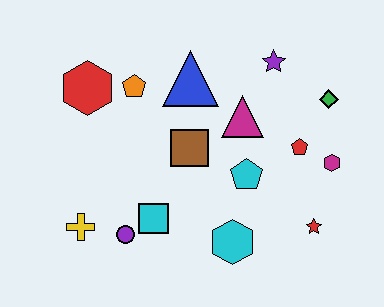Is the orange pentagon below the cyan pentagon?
No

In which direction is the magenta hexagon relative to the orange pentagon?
The magenta hexagon is to the right of the orange pentagon.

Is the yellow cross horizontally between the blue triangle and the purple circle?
No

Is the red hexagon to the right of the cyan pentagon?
No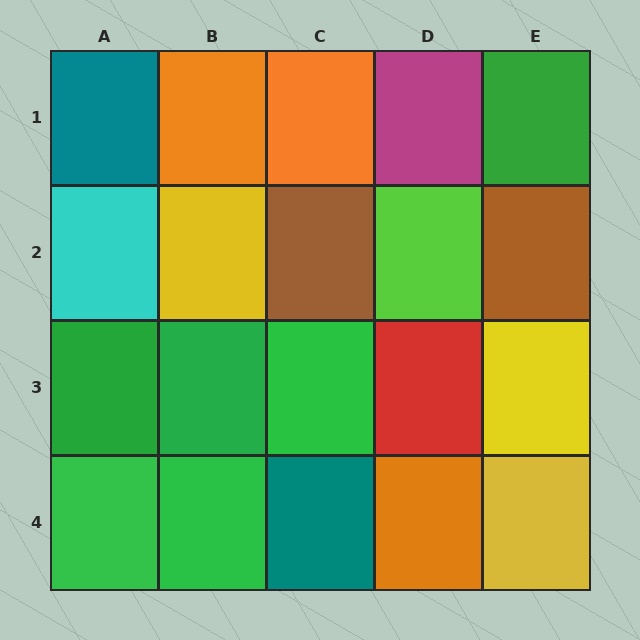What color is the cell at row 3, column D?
Red.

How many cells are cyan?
1 cell is cyan.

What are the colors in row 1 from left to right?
Teal, orange, orange, magenta, green.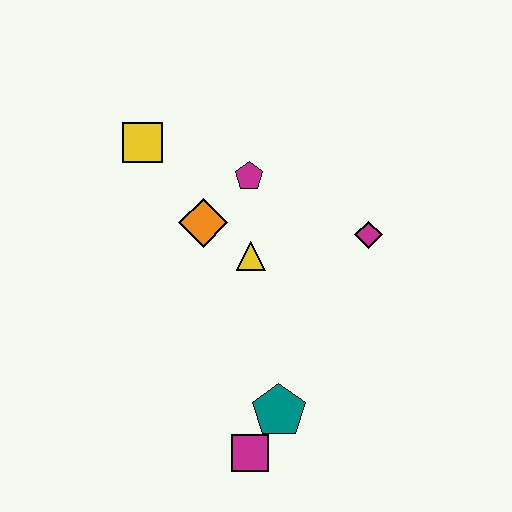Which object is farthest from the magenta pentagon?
The magenta square is farthest from the magenta pentagon.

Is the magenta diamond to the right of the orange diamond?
Yes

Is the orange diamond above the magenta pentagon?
No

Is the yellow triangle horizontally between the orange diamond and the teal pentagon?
Yes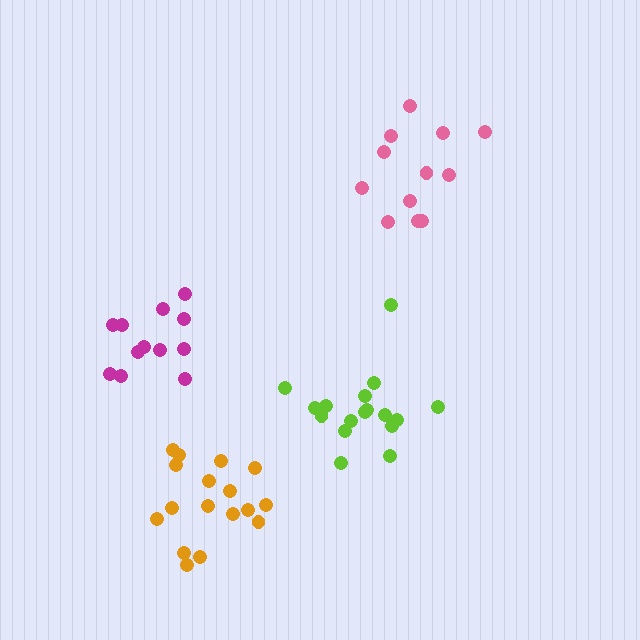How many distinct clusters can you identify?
There are 4 distinct clusters.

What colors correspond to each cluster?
The clusters are colored: orange, lime, magenta, pink.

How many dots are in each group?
Group 1: 17 dots, Group 2: 17 dots, Group 3: 12 dots, Group 4: 12 dots (58 total).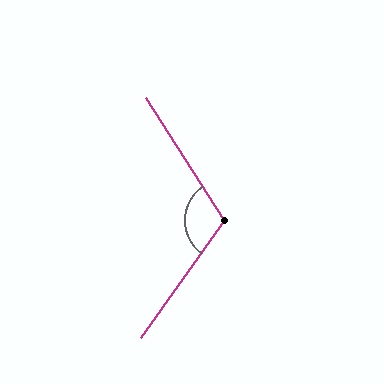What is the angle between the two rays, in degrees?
Approximately 112 degrees.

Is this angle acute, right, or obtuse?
It is obtuse.